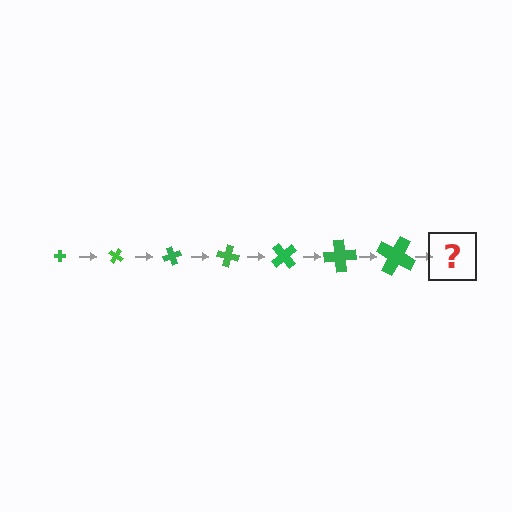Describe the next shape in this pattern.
It should be a cross, larger than the previous one and rotated 245 degrees from the start.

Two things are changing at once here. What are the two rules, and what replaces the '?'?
The two rules are that the cross grows larger each step and it rotates 35 degrees each step. The '?' should be a cross, larger than the previous one and rotated 245 degrees from the start.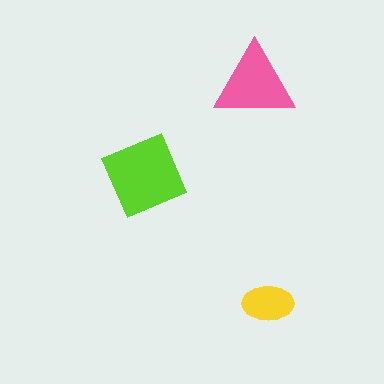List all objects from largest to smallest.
The lime diamond, the pink triangle, the yellow ellipse.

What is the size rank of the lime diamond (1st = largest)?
1st.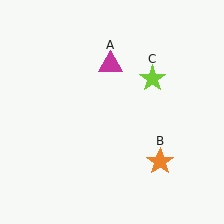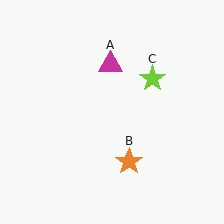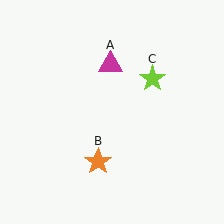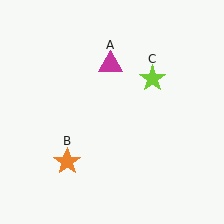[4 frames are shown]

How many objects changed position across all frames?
1 object changed position: orange star (object B).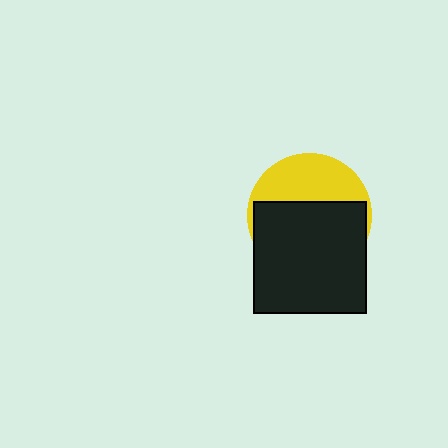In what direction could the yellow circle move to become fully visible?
The yellow circle could move up. That would shift it out from behind the black square entirely.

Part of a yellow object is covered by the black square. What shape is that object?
It is a circle.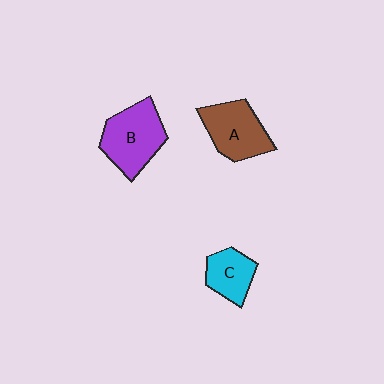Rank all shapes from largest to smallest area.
From largest to smallest: B (purple), A (brown), C (cyan).